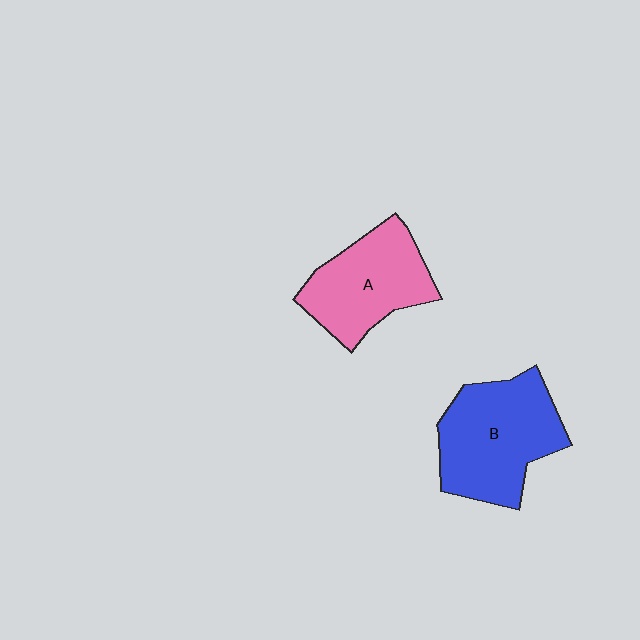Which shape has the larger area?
Shape B (blue).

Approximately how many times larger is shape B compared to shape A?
Approximately 1.2 times.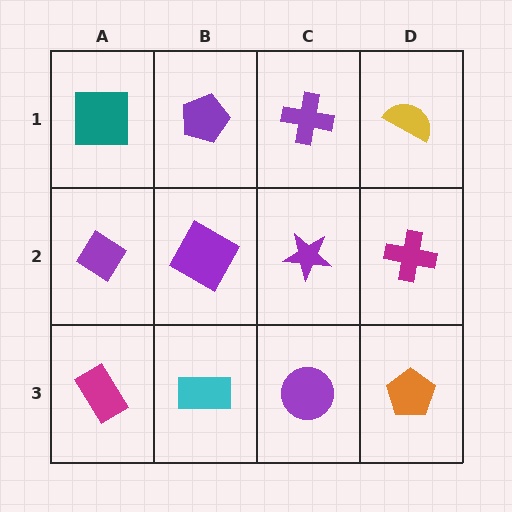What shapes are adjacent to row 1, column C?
A purple star (row 2, column C), a purple pentagon (row 1, column B), a yellow semicircle (row 1, column D).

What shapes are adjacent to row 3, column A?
A purple diamond (row 2, column A), a cyan rectangle (row 3, column B).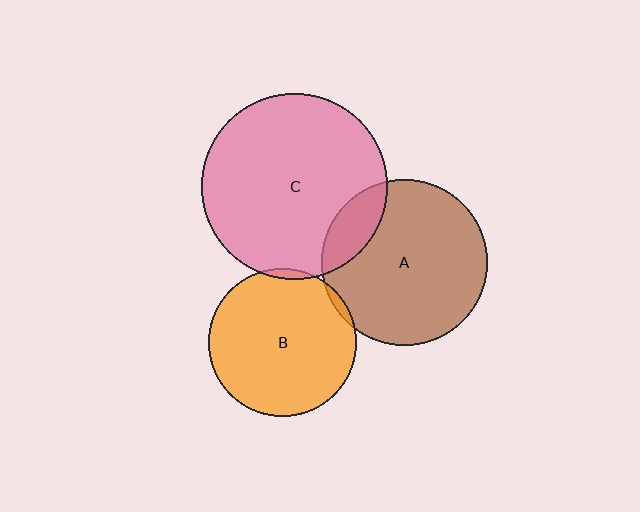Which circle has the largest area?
Circle C (pink).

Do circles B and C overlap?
Yes.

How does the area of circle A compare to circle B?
Approximately 1.3 times.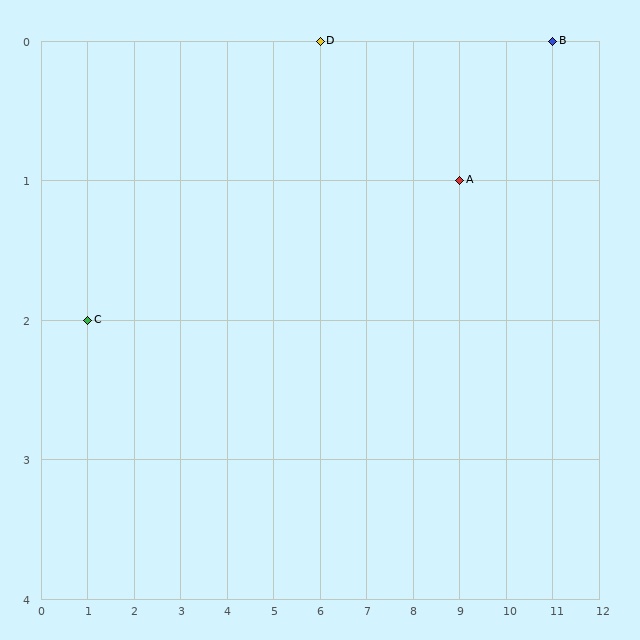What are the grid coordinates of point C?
Point C is at grid coordinates (1, 2).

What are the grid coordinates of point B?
Point B is at grid coordinates (11, 0).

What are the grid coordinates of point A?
Point A is at grid coordinates (9, 1).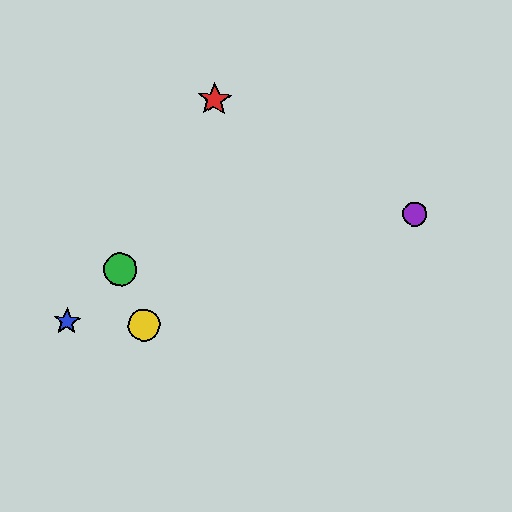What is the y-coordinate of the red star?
The red star is at y≈99.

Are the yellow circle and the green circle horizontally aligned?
No, the yellow circle is at y≈325 and the green circle is at y≈269.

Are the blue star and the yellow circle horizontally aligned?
Yes, both are at y≈321.